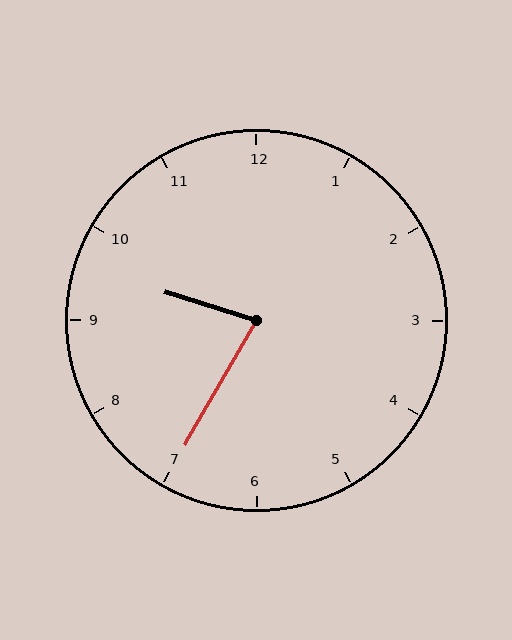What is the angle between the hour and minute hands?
Approximately 78 degrees.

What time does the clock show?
9:35.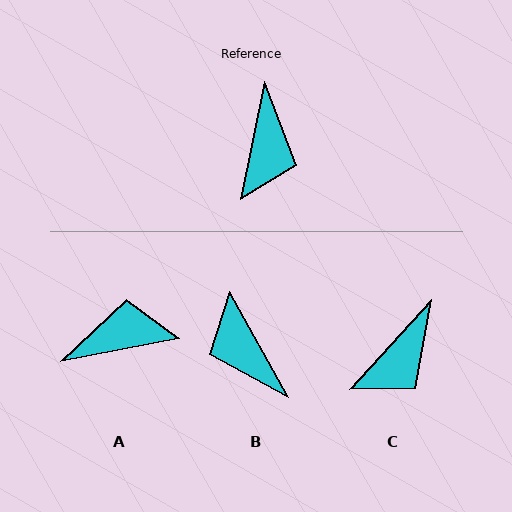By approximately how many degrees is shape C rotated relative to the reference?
Approximately 31 degrees clockwise.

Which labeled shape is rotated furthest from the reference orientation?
B, about 140 degrees away.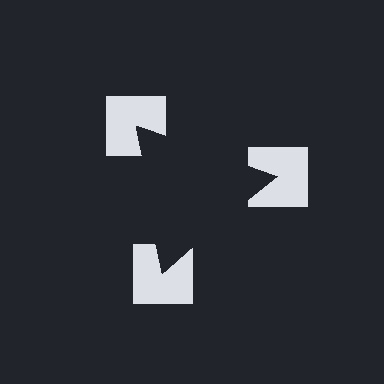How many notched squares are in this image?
There are 3 — one at each vertex of the illusory triangle.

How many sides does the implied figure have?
3 sides.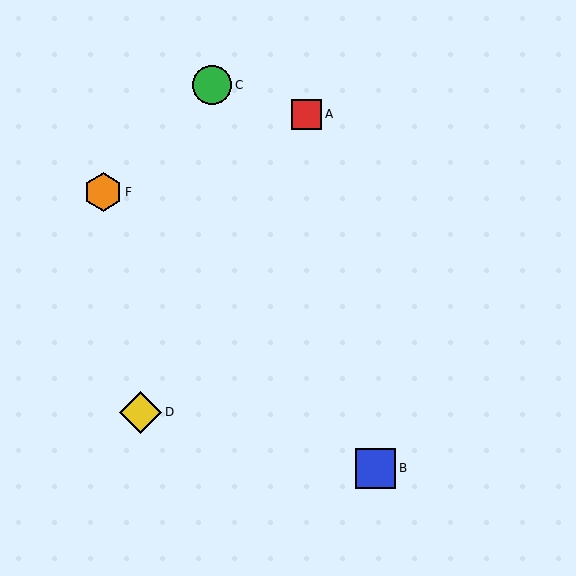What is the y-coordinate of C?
Object C is at y≈85.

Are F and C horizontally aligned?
No, F is at y≈192 and C is at y≈85.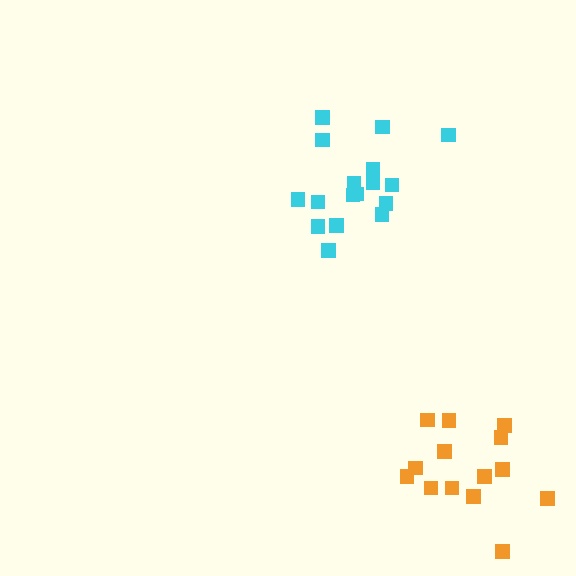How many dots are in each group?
Group 1: 14 dots, Group 2: 17 dots (31 total).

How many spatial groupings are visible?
There are 2 spatial groupings.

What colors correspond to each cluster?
The clusters are colored: orange, cyan.